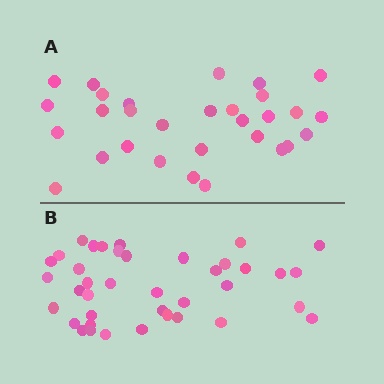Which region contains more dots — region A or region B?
Region B (the bottom region) has more dots.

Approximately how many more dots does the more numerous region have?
Region B has roughly 8 or so more dots than region A.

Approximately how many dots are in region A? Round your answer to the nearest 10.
About 30 dots.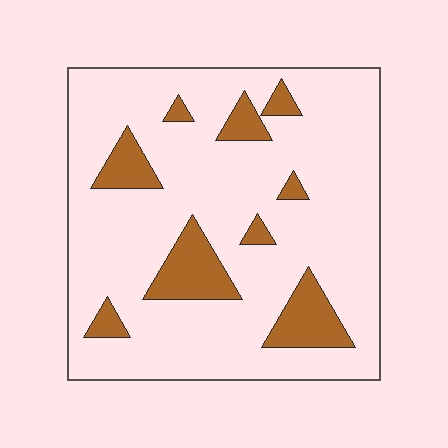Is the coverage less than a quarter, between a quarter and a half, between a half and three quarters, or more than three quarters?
Less than a quarter.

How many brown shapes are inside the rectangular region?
9.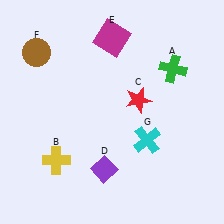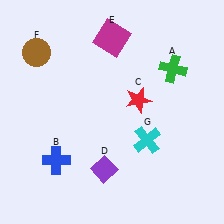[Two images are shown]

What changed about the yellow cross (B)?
In Image 1, B is yellow. In Image 2, it changed to blue.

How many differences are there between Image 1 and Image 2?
There is 1 difference between the two images.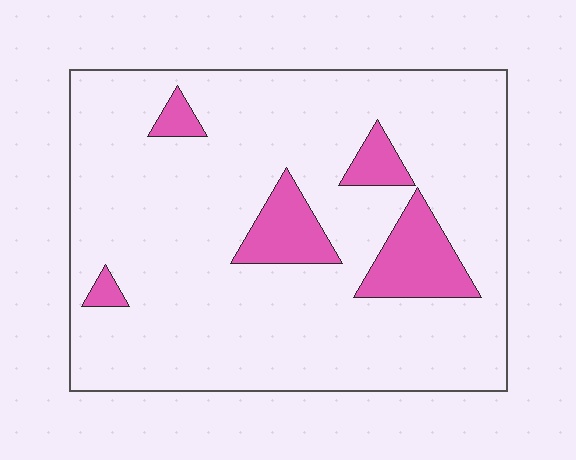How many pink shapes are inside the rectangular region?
5.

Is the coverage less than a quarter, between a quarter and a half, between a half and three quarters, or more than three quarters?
Less than a quarter.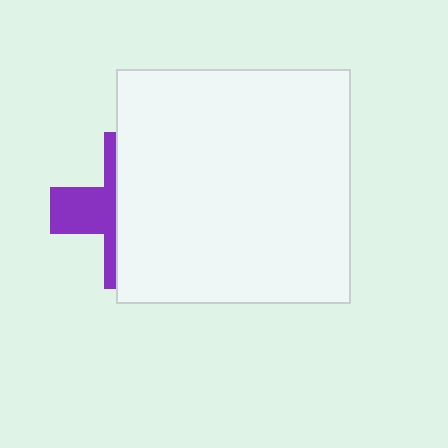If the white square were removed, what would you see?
You would see the complete purple cross.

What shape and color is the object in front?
The object in front is a white square.